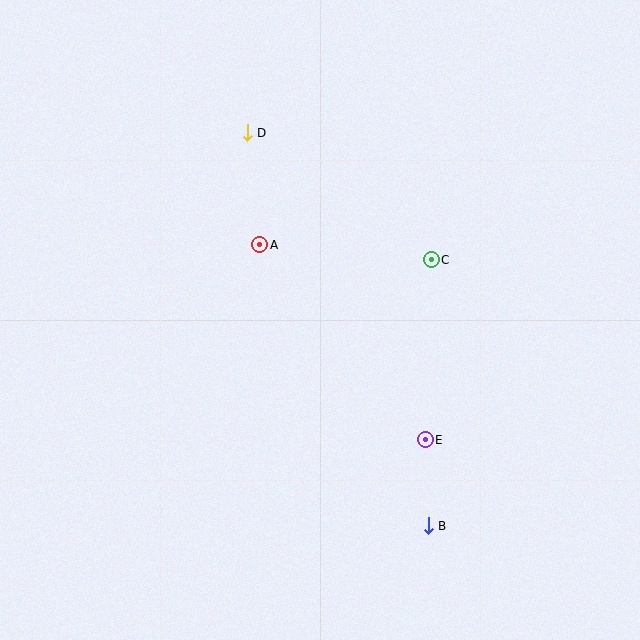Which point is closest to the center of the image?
Point A at (260, 245) is closest to the center.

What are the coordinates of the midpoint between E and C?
The midpoint between E and C is at (428, 350).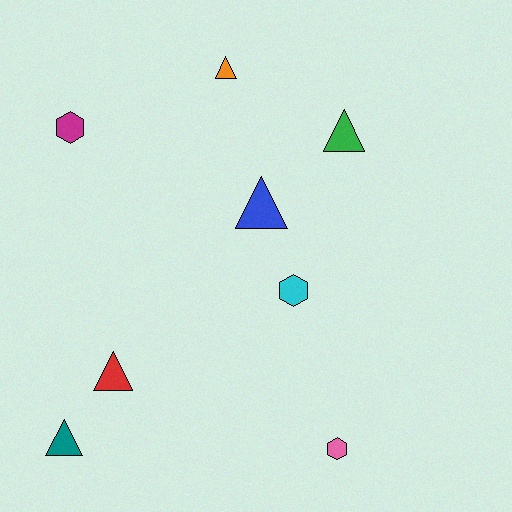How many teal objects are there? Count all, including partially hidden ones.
There is 1 teal object.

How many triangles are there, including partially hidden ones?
There are 5 triangles.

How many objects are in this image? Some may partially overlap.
There are 8 objects.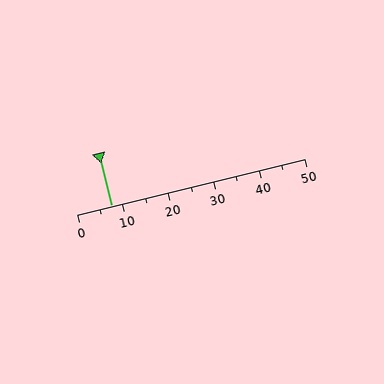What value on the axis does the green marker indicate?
The marker indicates approximately 7.5.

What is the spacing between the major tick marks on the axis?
The major ticks are spaced 10 apart.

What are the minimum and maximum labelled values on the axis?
The axis runs from 0 to 50.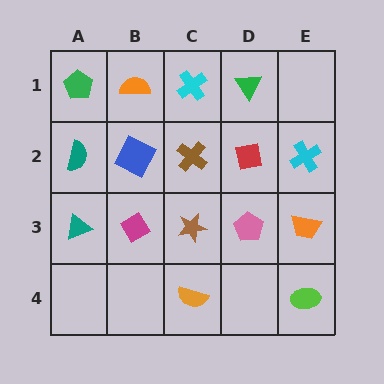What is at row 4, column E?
A lime ellipse.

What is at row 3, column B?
A magenta diamond.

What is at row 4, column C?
An orange semicircle.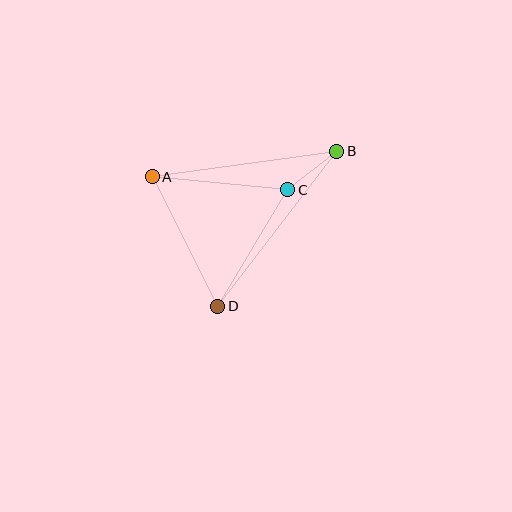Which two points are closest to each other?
Points B and C are closest to each other.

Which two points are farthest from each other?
Points B and D are farthest from each other.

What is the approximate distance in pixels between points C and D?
The distance between C and D is approximately 136 pixels.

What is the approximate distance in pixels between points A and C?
The distance between A and C is approximately 136 pixels.